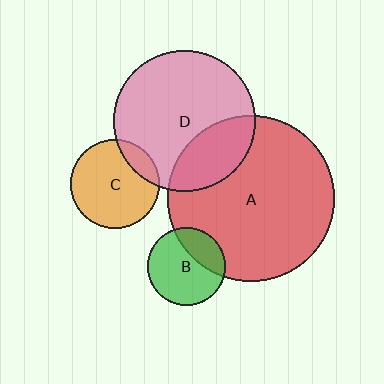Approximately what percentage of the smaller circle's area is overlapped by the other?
Approximately 25%.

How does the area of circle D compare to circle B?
Approximately 3.3 times.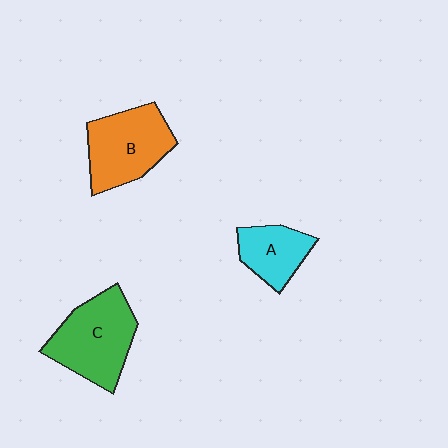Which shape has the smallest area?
Shape A (cyan).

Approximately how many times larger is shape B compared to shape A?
Approximately 1.6 times.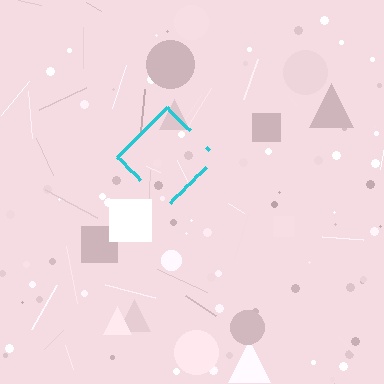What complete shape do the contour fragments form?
The contour fragments form a diamond.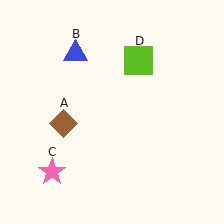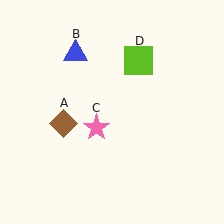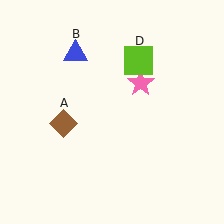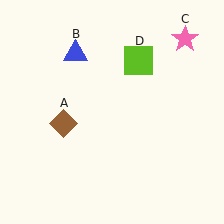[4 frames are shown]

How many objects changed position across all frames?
1 object changed position: pink star (object C).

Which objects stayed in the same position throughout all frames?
Brown diamond (object A) and blue triangle (object B) and lime square (object D) remained stationary.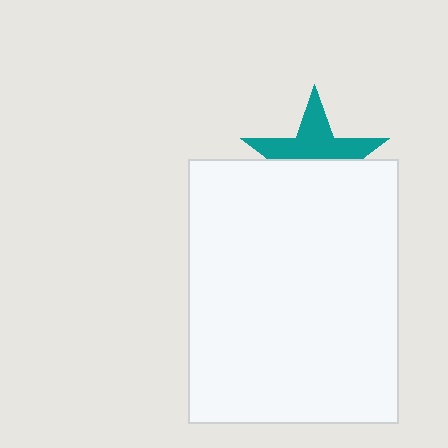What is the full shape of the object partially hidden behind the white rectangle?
The partially hidden object is a teal star.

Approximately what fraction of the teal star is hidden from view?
Roughly 50% of the teal star is hidden behind the white rectangle.